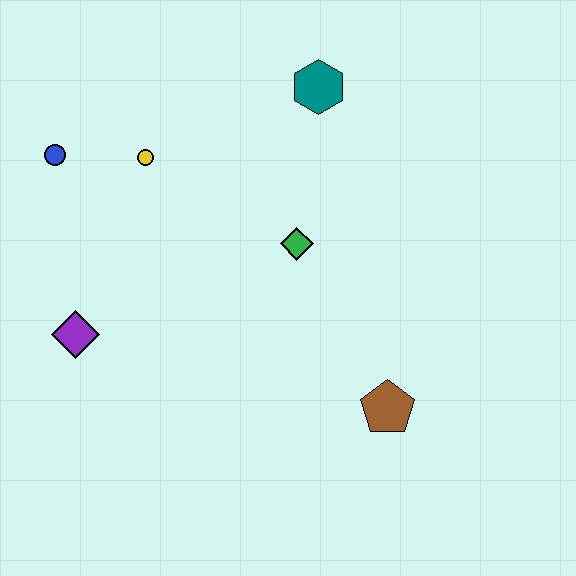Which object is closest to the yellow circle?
The blue circle is closest to the yellow circle.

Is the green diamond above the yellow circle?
No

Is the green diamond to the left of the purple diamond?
No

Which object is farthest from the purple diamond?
The teal hexagon is farthest from the purple diamond.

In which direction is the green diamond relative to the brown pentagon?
The green diamond is above the brown pentagon.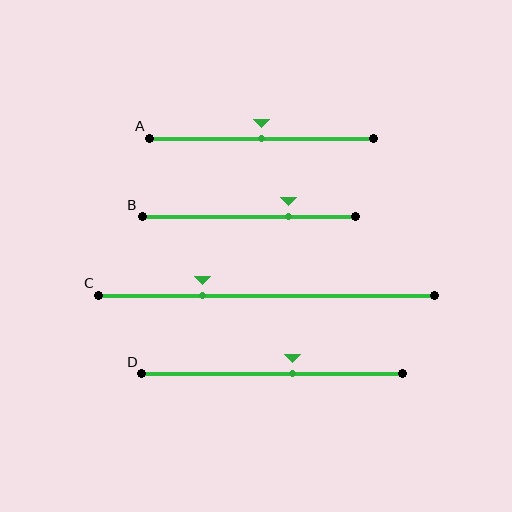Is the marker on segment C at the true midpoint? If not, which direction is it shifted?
No, the marker on segment C is shifted to the left by about 19% of the segment length.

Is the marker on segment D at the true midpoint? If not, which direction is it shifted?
No, the marker on segment D is shifted to the right by about 8% of the segment length.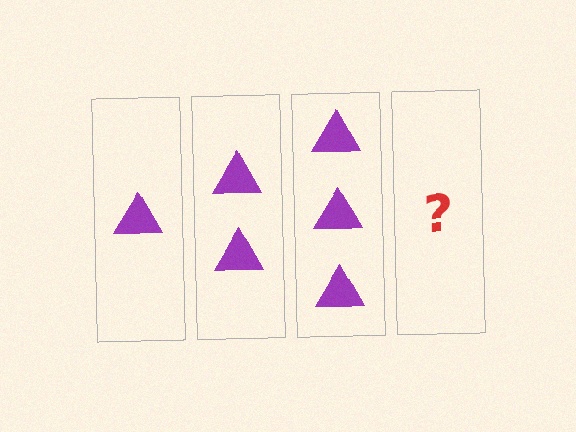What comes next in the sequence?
The next element should be 4 triangles.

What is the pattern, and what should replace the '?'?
The pattern is that each step adds one more triangle. The '?' should be 4 triangles.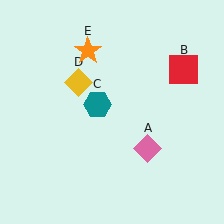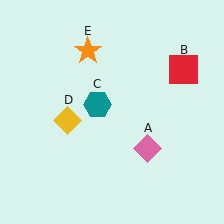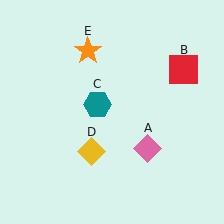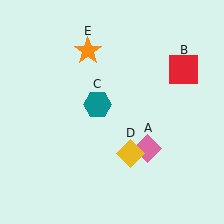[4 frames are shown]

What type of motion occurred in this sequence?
The yellow diamond (object D) rotated counterclockwise around the center of the scene.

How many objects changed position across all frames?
1 object changed position: yellow diamond (object D).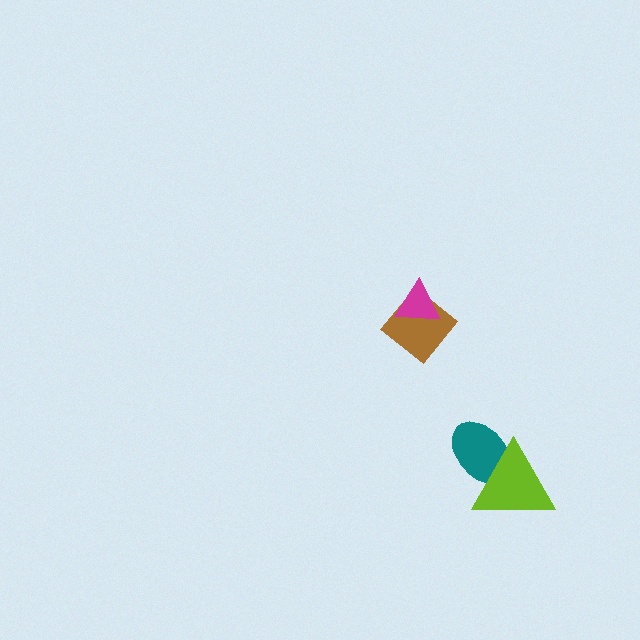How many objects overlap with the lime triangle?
1 object overlaps with the lime triangle.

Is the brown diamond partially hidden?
Yes, it is partially covered by another shape.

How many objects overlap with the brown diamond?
1 object overlaps with the brown diamond.